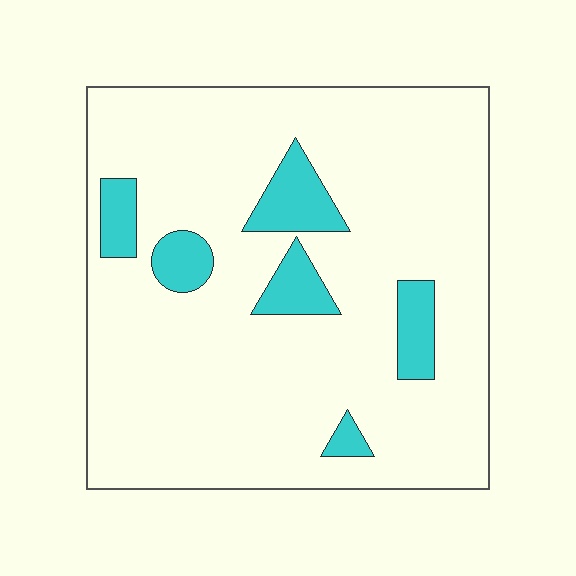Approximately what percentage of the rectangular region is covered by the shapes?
Approximately 10%.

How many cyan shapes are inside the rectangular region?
6.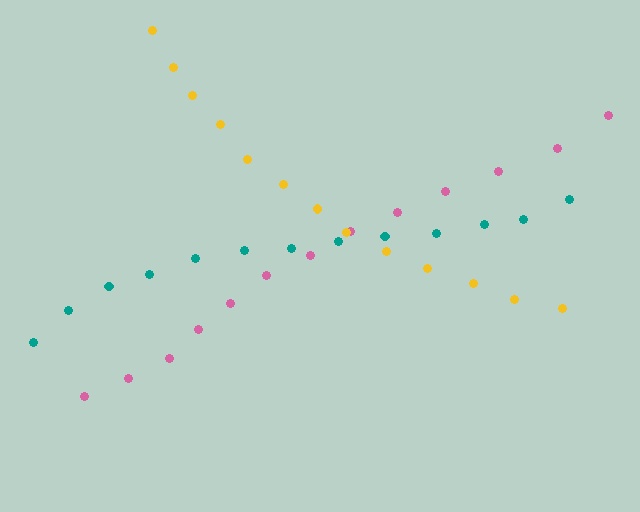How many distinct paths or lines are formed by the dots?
There are 3 distinct paths.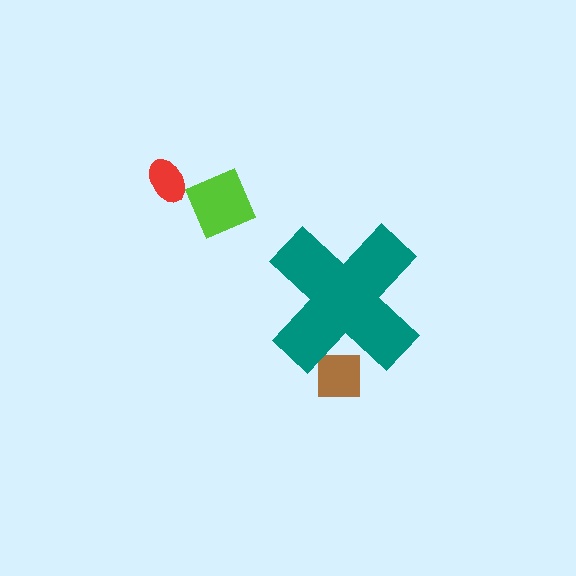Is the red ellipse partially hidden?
No, the red ellipse is fully visible.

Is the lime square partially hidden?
No, the lime square is fully visible.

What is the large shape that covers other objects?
A teal cross.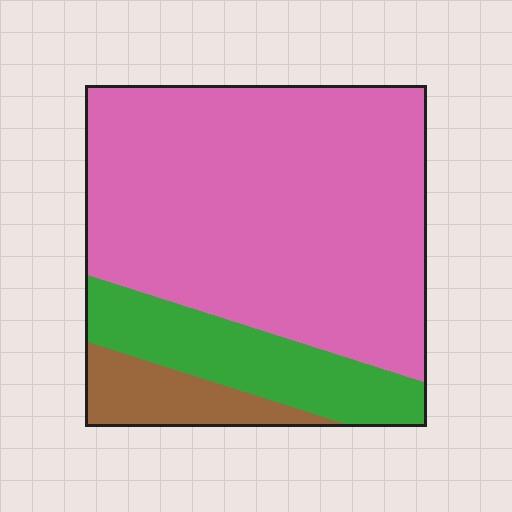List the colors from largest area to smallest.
From largest to smallest: pink, green, brown.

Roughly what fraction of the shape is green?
Green covers about 20% of the shape.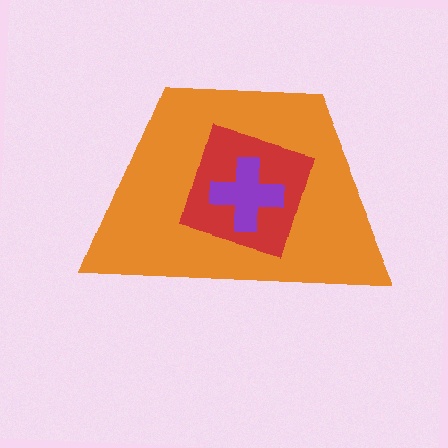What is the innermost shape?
The purple cross.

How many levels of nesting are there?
3.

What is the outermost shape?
The orange trapezoid.